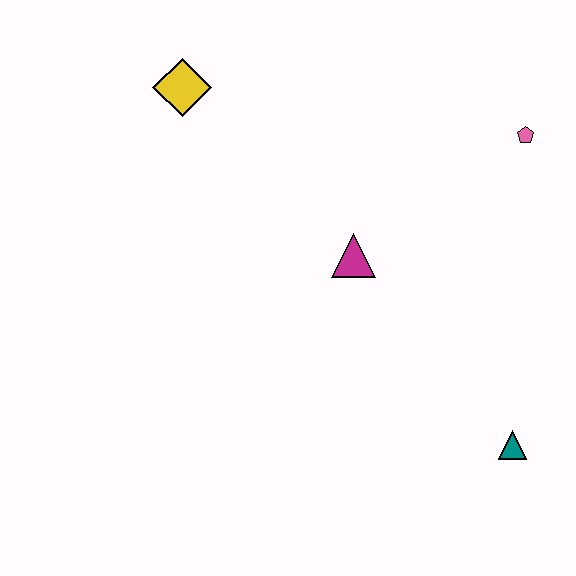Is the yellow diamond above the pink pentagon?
Yes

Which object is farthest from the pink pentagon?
The yellow diamond is farthest from the pink pentagon.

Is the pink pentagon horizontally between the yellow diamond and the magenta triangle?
No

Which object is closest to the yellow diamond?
The magenta triangle is closest to the yellow diamond.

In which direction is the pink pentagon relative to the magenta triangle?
The pink pentagon is to the right of the magenta triangle.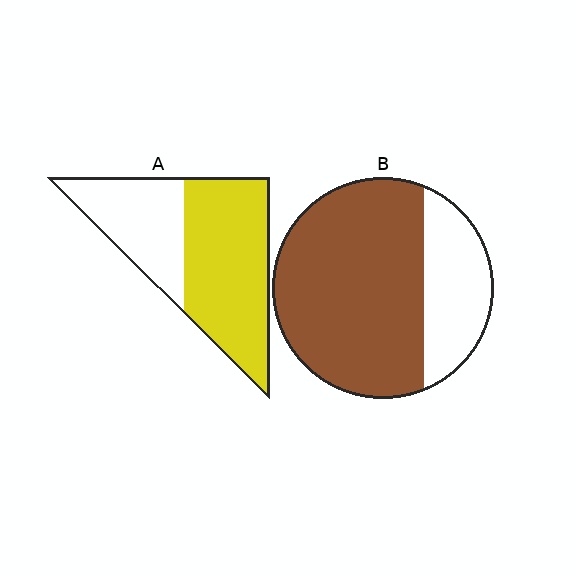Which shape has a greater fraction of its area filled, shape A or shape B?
Shape B.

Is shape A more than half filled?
Yes.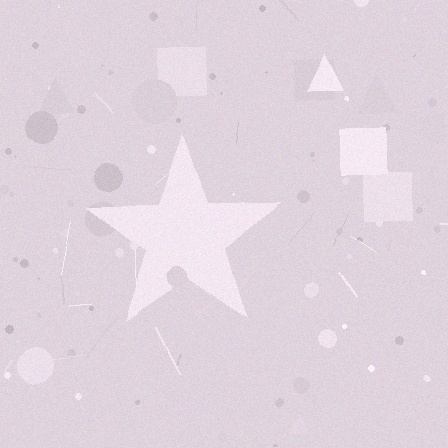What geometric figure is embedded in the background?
A star is embedded in the background.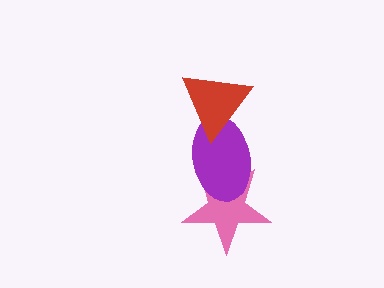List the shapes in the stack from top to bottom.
From top to bottom: the red triangle, the purple ellipse, the pink star.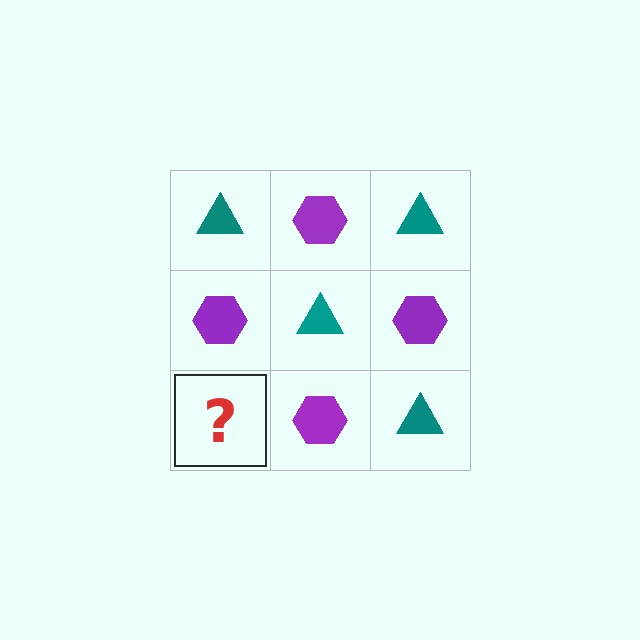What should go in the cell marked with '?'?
The missing cell should contain a teal triangle.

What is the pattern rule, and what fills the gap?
The rule is that it alternates teal triangle and purple hexagon in a checkerboard pattern. The gap should be filled with a teal triangle.